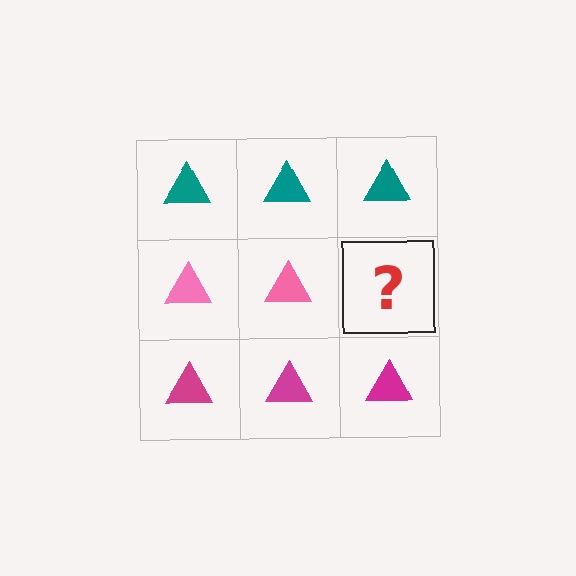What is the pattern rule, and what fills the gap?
The rule is that each row has a consistent color. The gap should be filled with a pink triangle.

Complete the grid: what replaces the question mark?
The question mark should be replaced with a pink triangle.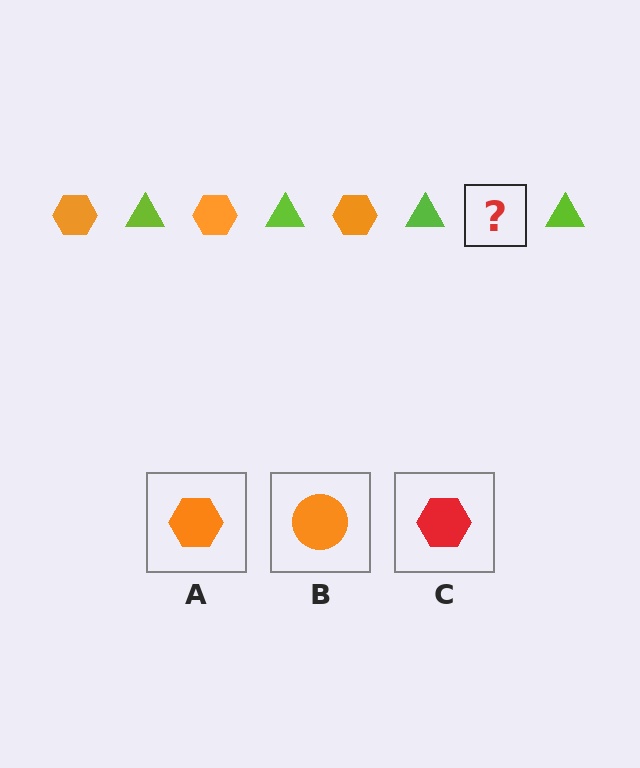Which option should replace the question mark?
Option A.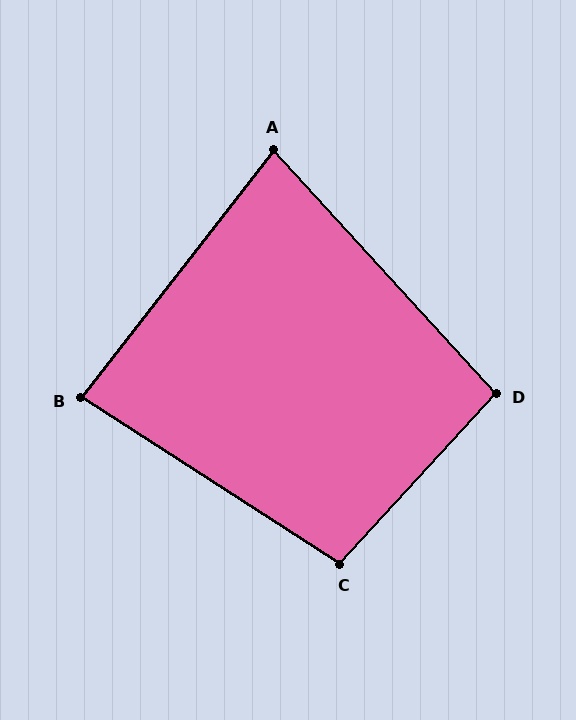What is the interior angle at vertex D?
Approximately 95 degrees (approximately right).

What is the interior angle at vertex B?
Approximately 85 degrees (approximately right).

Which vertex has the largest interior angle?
C, at approximately 100 degrees.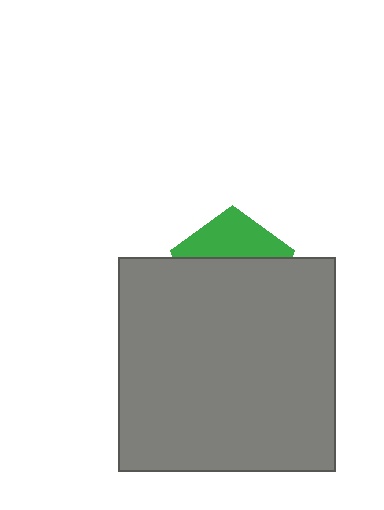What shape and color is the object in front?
The object in front is a gray rectangle.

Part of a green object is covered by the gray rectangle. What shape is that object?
It is a pentagon.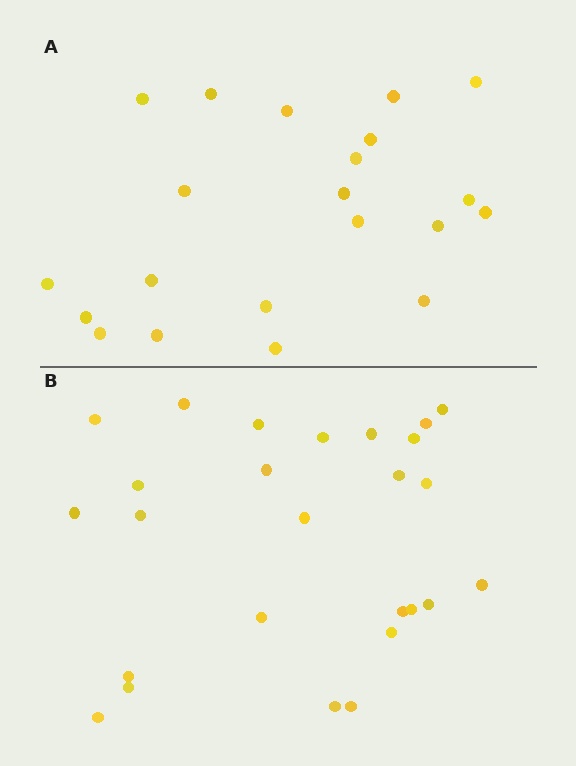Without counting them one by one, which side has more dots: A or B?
Region B (the bottom region) has more dots.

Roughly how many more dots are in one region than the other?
Region B has about 5 more dots than region A.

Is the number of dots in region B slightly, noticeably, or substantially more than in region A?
Region B has only slightly more — the two regions are fairly close. The ratio is roughly 1.2 to 1.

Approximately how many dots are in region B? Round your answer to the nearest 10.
About 30 dots. (The exact count is 26, which rounds to 30.)